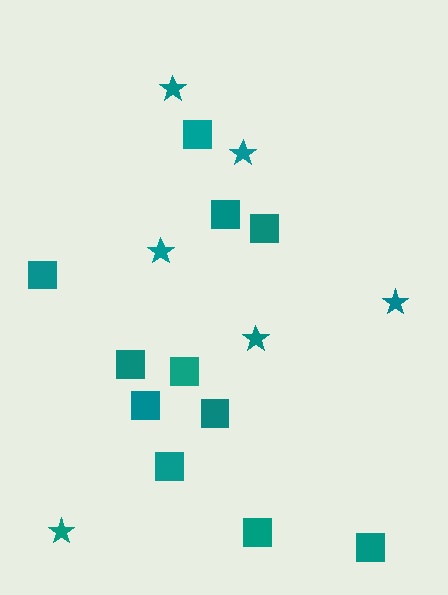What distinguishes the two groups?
There are 2 groups: one group of squares (11) and one group of stars (6).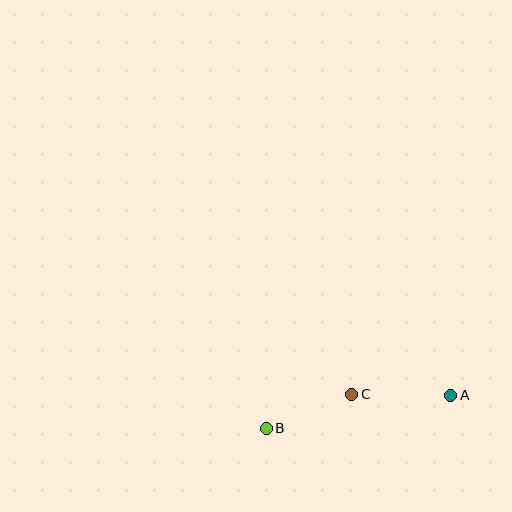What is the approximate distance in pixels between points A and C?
The distance between A and C is approximately 99 pixels.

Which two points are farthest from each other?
Points A and B are farthest from each other.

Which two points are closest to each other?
Points B and C are closest to each other.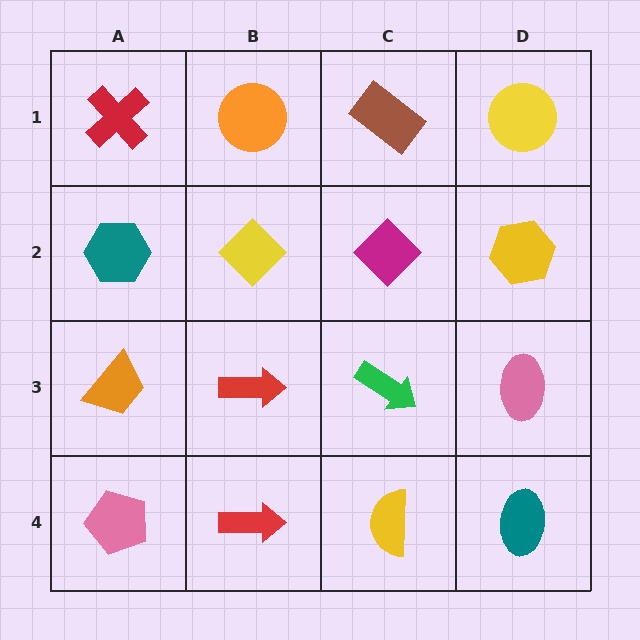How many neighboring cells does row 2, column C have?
4.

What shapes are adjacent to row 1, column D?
A yellow hexagon (row 2, column D), a brown rectangle (row 1, column C).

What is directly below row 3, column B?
A red arrow.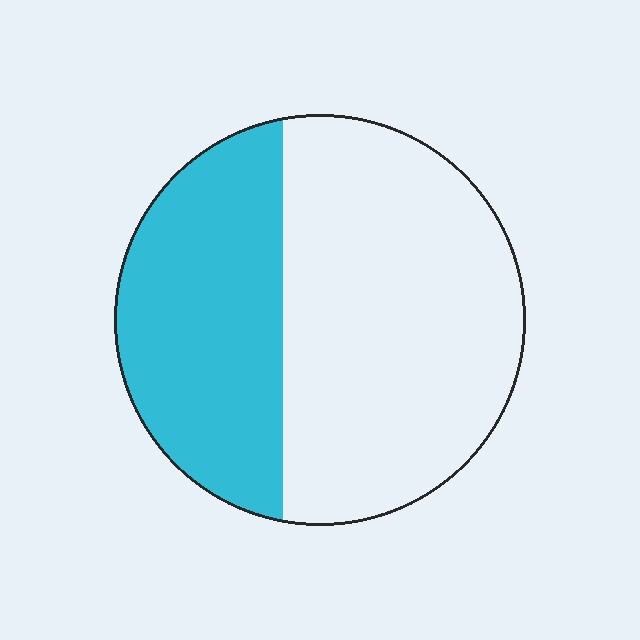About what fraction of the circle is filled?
About three eighths (3/8).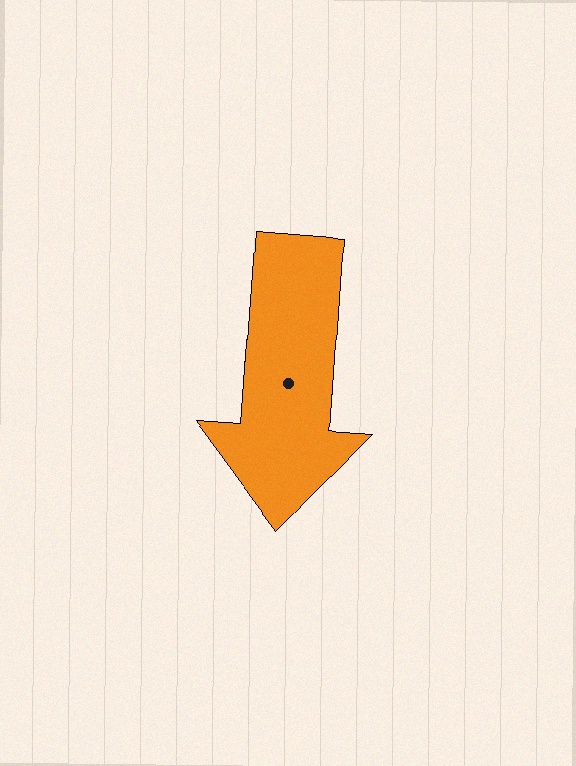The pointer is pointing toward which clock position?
Roughly 6 o'clock.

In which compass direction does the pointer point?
South.